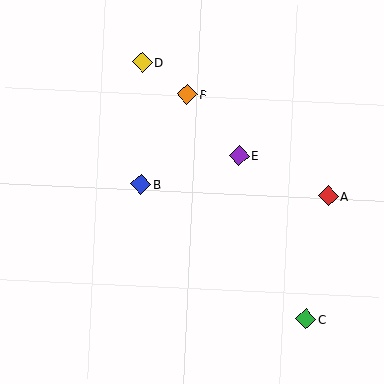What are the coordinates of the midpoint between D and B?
The midpoint between D and B is at (142, 123).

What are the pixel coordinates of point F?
Point F is at (187, 94).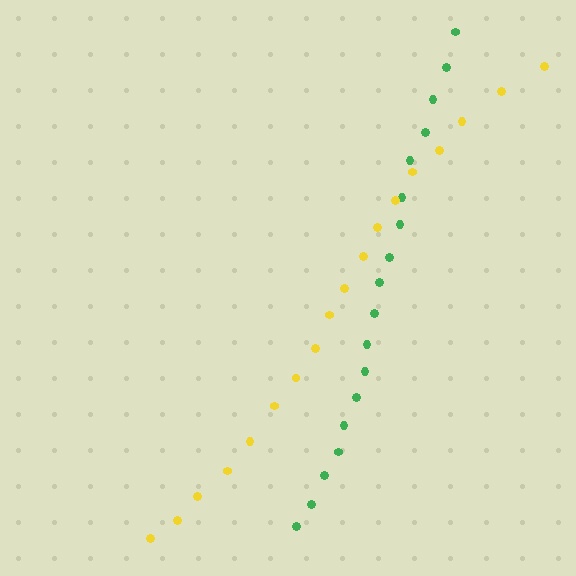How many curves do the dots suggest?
There are 2 distinct paths.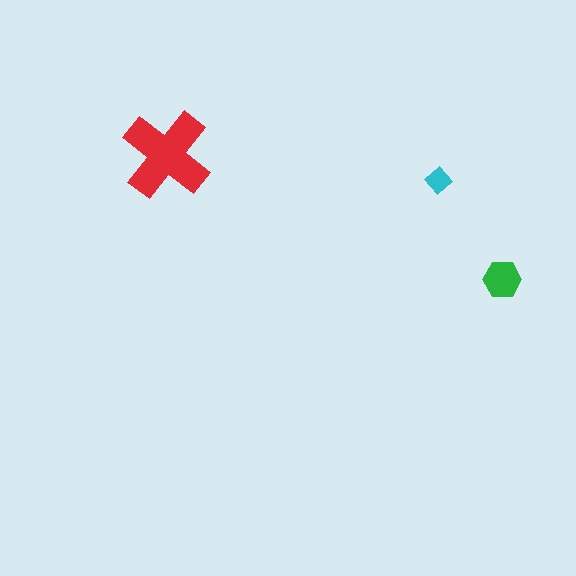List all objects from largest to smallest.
The red cross, the green hexagon, the cyan diamond.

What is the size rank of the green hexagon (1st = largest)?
2nd.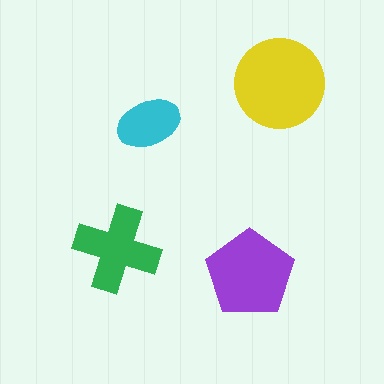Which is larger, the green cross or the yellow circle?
The yellow circle.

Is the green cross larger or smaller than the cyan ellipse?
Larger.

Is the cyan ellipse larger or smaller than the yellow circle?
Smaller.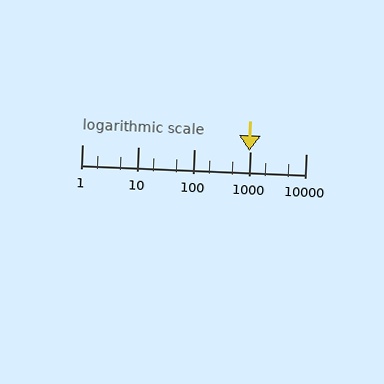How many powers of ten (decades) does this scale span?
The scale spans 4 decades, from 1 to 10000.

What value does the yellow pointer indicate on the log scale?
The pointer indicates approximately 960.